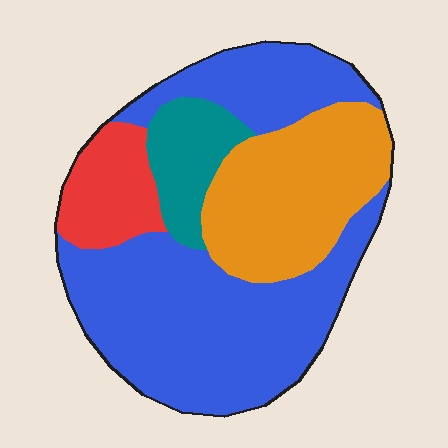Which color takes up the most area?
Blue, at roughly 55%.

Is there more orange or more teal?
Orange.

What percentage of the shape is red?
Red covers about 10% of the shape.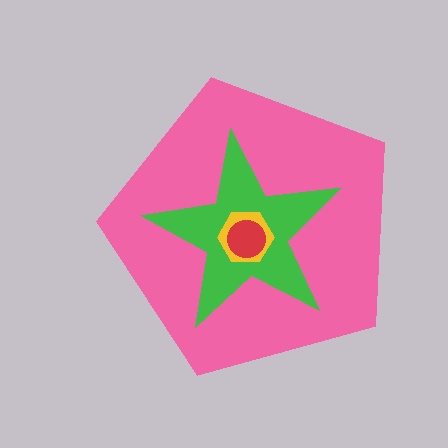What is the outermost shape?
The pink pentagon.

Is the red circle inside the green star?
Yes.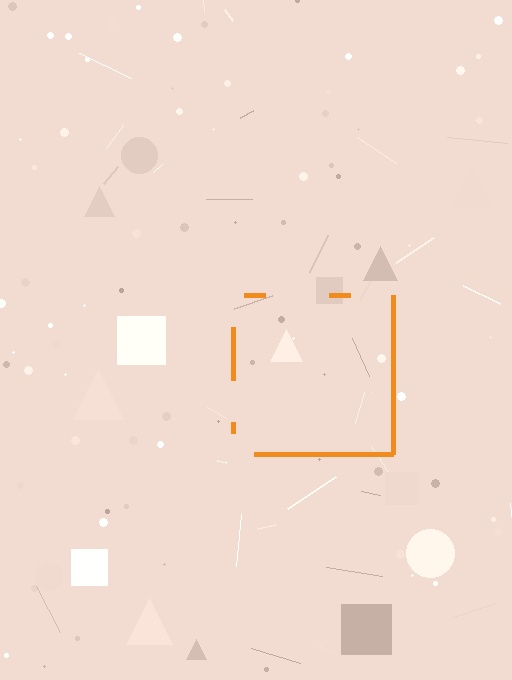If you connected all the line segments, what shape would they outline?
They would outline a square.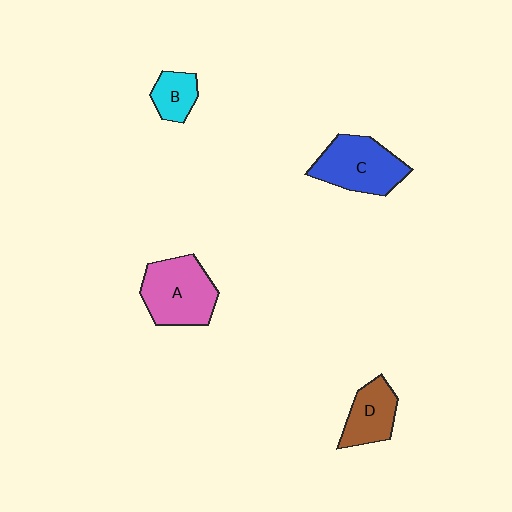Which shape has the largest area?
Shape A (pink).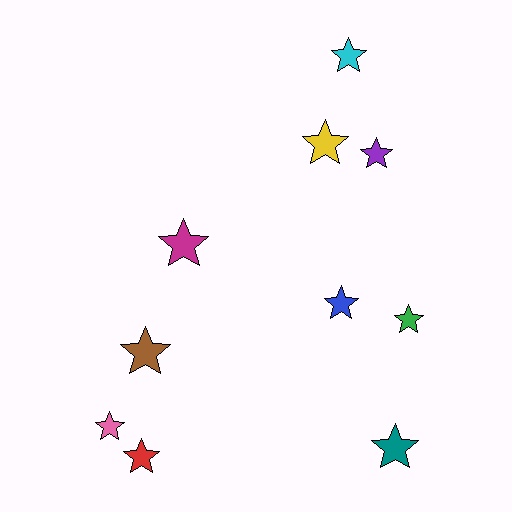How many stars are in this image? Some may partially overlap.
There are 10 stars.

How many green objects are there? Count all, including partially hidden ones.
There is 1 green object.